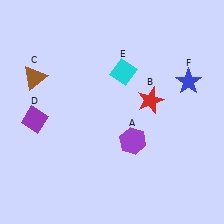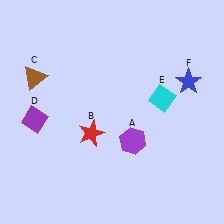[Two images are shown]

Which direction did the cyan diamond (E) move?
The cyan diamond (E) moved right.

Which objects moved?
The objects that moved are: the red star (B), the cyan diamond (E).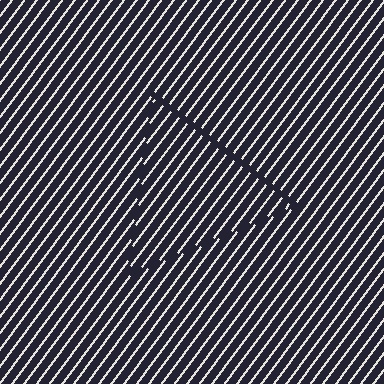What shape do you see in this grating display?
An illusory triangle. The interior of the shape contains the same grating, shifted by half a period — the contour is defined by the phase discontinuity where line-ends from the inner and outer gratings abut.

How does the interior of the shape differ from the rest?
The interior of the shape contains the same grating, shifted by half a period — the contour is defined by the phase discontinuity where line-ends from the inner and outer gratings abut.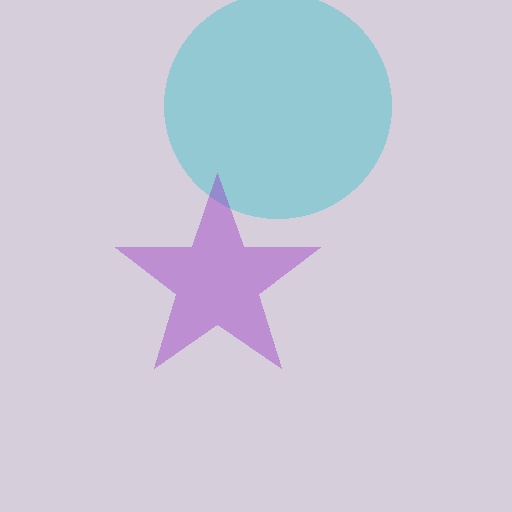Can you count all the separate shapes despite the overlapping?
Yes, there are 2 separate shapes.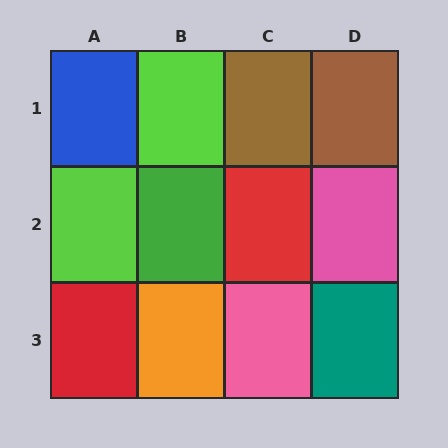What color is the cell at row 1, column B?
Lime.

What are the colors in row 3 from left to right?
Red, orange, pink, teal.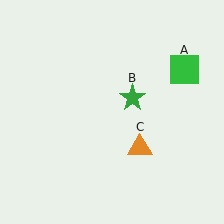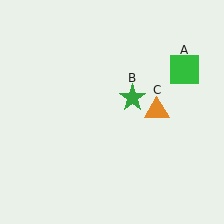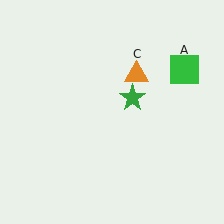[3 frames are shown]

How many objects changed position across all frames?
1 object changed position: orange triangle (object C).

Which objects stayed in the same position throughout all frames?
Green square (object A) and green star (object B) remained stationary.